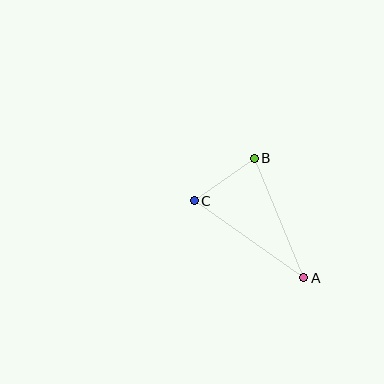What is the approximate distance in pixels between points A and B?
The distance between A and B is approximately 130 pixels.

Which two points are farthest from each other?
Points A and C are farthest from each other.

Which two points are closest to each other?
Points B and C are closest to each other.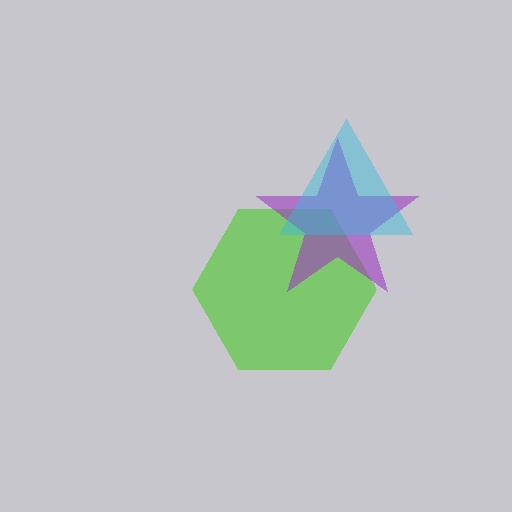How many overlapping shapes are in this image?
There are 3 overlapping shapes in the image.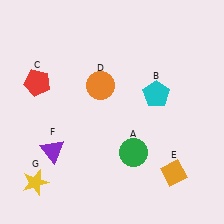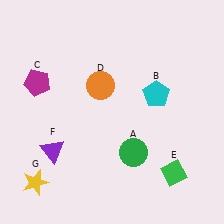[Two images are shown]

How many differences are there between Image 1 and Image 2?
There are 2 differences between the two images.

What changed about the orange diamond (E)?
In Image 1, E is orange. In Image 2, it changed to green.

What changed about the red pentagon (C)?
In Image 1, C is red. In Image 2, it changed to magenta.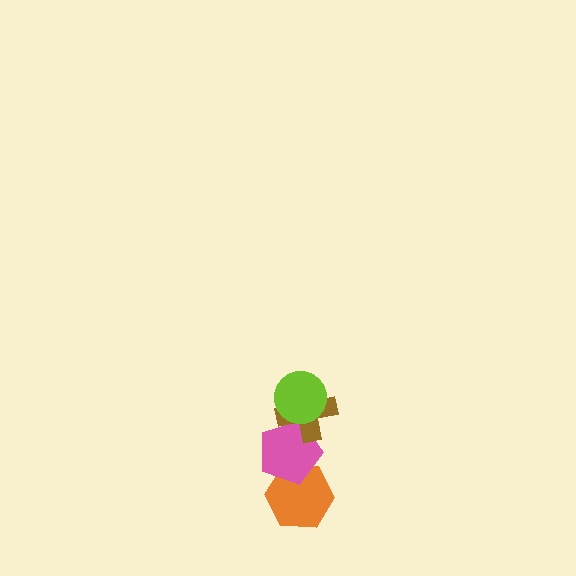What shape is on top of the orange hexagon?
The pink pentagon is on top of the orange hexagon.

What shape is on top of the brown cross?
The lime circle is on top of the brown cross.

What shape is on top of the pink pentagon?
The brown cross is on top of the pink pentagon.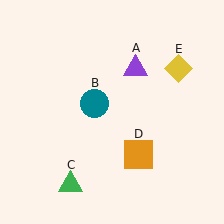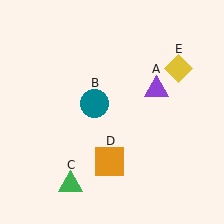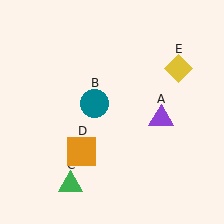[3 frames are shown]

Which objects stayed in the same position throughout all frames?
Teal circle (object B) and green triangle (object C) and yellow diamond (object E) remained stationary.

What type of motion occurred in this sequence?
The purple triangle (object A), orange square (object D) rotated clockwise around the center of the scene.